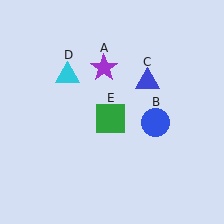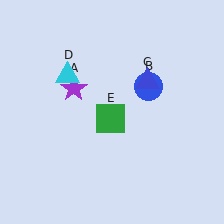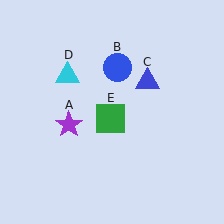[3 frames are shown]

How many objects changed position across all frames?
2 objects changed position: purple star (object A), blue circle (object B).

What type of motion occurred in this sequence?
The purple star (object A), blue circle (object B) rotated counterclockwise around the center of the scene.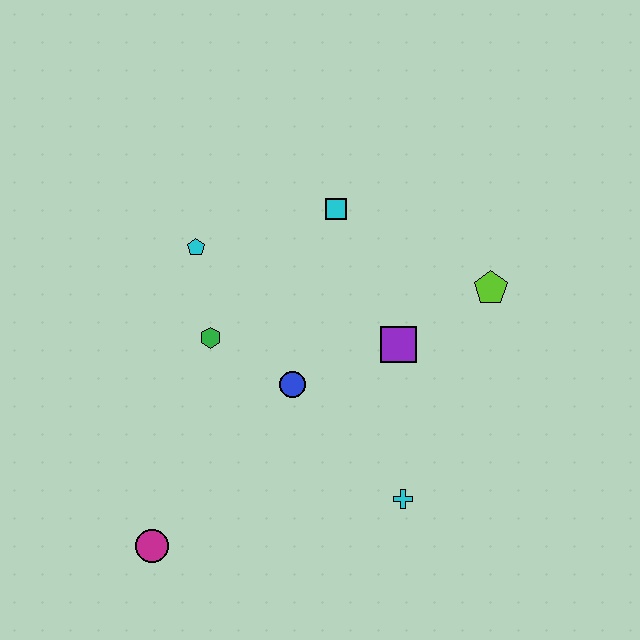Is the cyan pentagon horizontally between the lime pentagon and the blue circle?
No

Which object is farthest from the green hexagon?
The lime pentagon is farthest from the green hexagon.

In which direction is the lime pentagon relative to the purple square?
The lime pentagon is to the right of the purple square.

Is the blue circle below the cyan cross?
No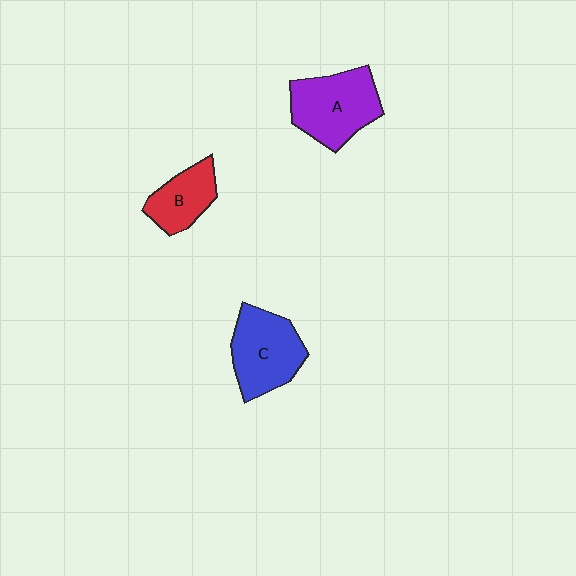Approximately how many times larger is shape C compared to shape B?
Approximately 1.5 times.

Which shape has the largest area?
Shape A (purple).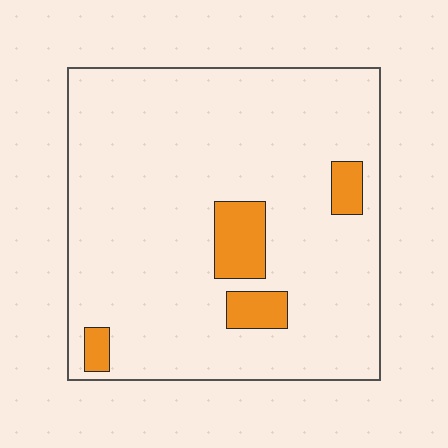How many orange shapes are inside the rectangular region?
4.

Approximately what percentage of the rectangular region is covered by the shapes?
Approximately 10%.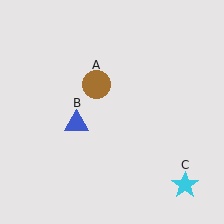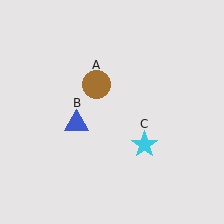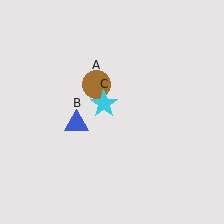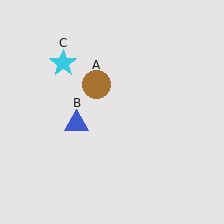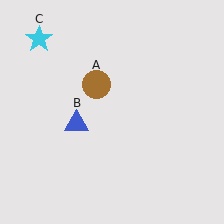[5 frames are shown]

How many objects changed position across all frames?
1 object changed position: cyan star (object C).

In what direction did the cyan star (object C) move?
The cyan star (object C) moved up and to the left.